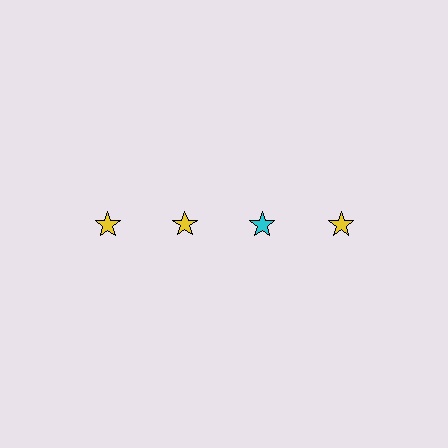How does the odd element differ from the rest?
It has a different color: cyan instead of yellow.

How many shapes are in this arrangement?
There are 4 shapes arranged in a grid pattern.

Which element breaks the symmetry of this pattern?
The cyan star in the top row, center column breaks the symmetry. All other shapes are yellow stars.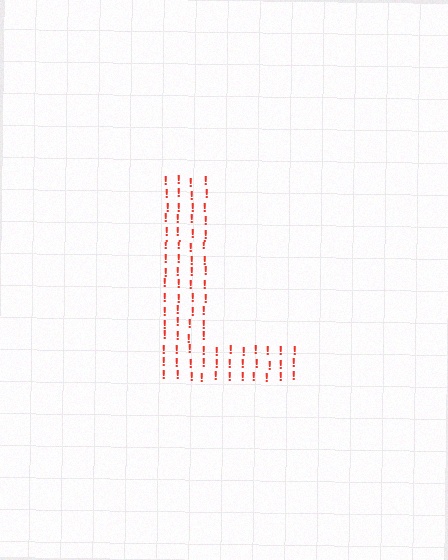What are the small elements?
The small elements are exclamation marks.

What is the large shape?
The large shape is the letter L.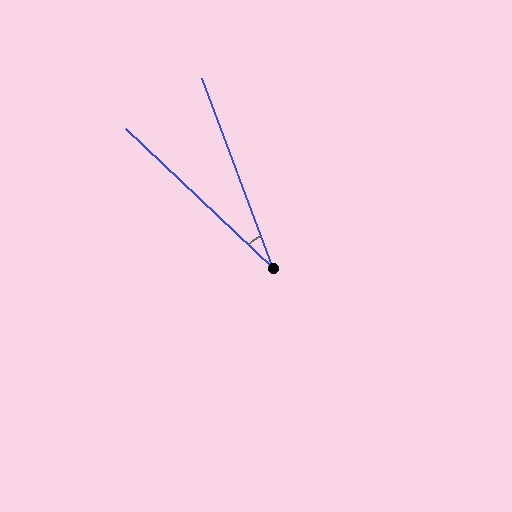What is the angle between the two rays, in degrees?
Approximately 26 degrees.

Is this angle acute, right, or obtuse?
It is acute.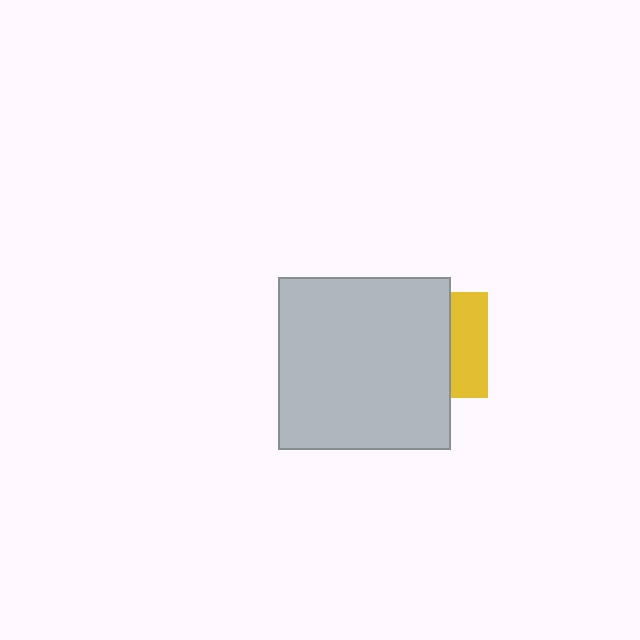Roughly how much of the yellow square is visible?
A small part of it is visible (roughly 34%).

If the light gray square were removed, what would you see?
You would see the complete yellow square.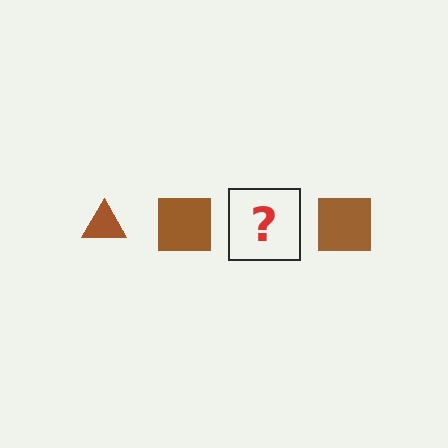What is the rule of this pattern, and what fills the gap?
The rule is that the pattern cycles through triangle, square shapes in brown. The gap should be filled with a brown triangle.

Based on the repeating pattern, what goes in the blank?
The blank should be a brown triangle.